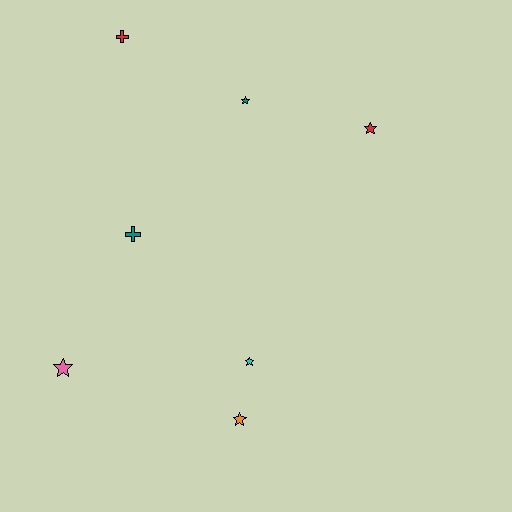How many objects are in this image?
There are 7 objects.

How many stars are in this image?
There are 5 stars.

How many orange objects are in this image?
There is 1 orange object.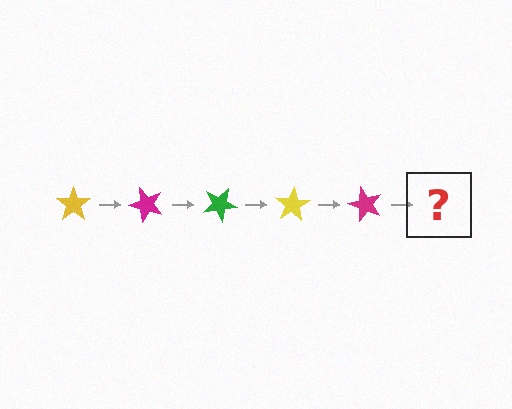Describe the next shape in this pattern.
It should be a green star, rotated 250 degrees from the start.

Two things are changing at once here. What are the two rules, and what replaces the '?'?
The two rules are that it rotates 50 degrees each step and the color cycles through yellow, magenta, and green. The '?' should be a green star, rotated 250 degrees from the start.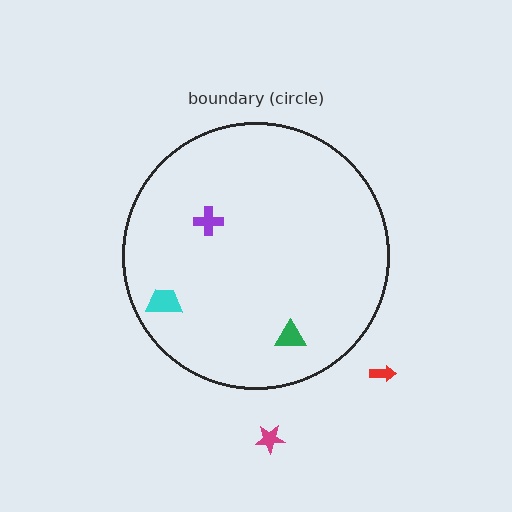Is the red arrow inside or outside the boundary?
Outside.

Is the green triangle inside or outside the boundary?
Inside.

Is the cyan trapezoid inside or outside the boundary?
Inside.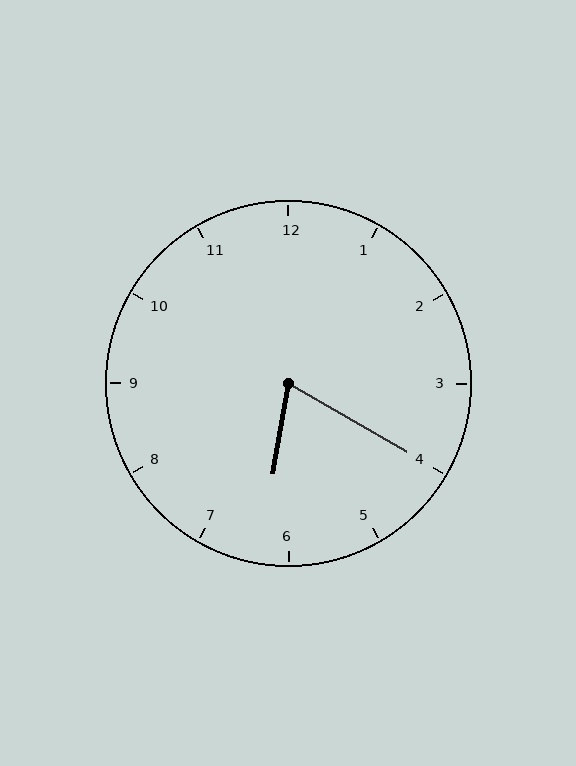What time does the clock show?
6:20.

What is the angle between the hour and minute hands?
Approximately 70 degrees.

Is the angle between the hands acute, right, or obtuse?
It is acute.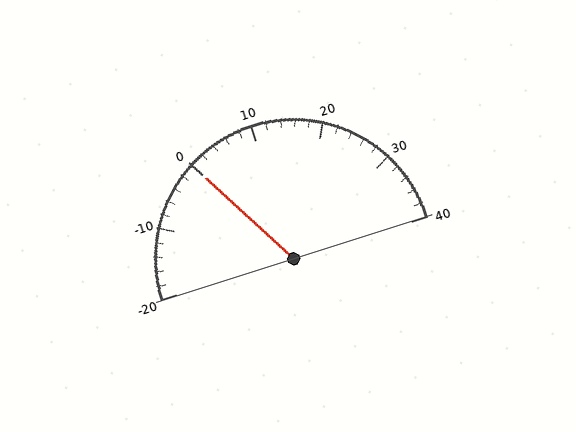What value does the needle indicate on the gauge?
The needle indicates approximately 0.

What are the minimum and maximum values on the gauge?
The gauge ranges from -20 to 40.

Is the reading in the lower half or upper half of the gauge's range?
The reading is in the lower half of the range (-20 to 40).